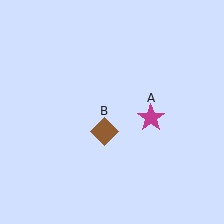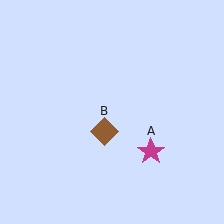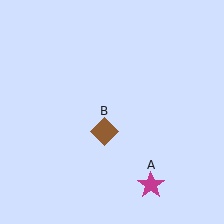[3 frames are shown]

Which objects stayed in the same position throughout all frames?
Brown diamond (object B) remained stationary.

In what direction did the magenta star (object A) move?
The magenta star (object A) moved down.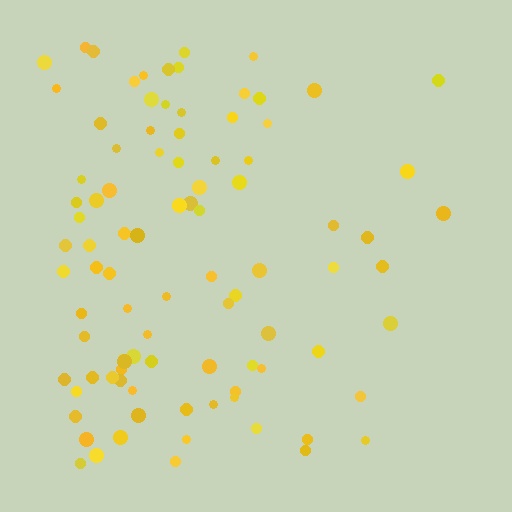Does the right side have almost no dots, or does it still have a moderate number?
Still a moderate number, just noticeably fewer than the left.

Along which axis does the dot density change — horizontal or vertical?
Horizontal.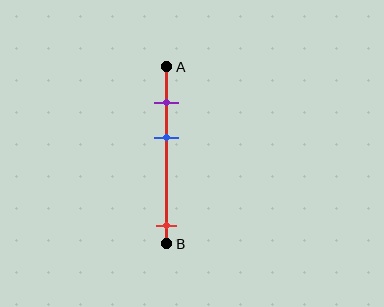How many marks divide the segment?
There are 3 marks dividing the segment.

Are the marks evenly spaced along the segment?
No, the marks are not evenly spaced.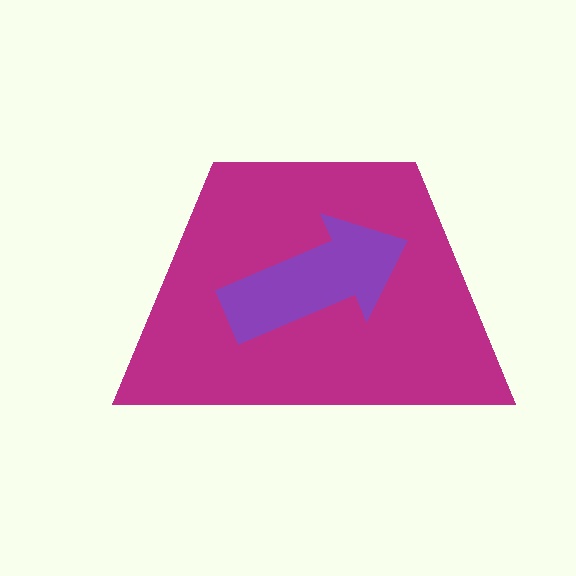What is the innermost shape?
The purple arrow.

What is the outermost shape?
The magenta trapezoid.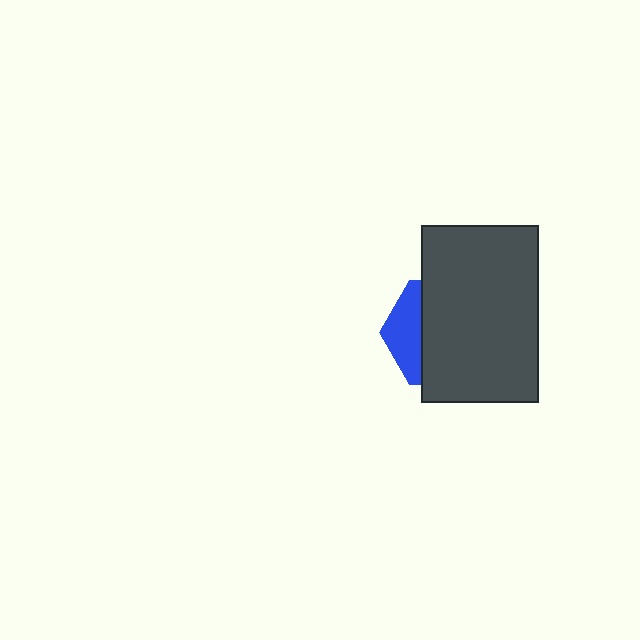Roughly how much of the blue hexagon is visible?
A small part of it is visible (roughly 30%).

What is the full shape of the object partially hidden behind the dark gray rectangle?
The partially hidden object is a blue hexagon.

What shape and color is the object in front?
The object in front is a dark gray rectangle.